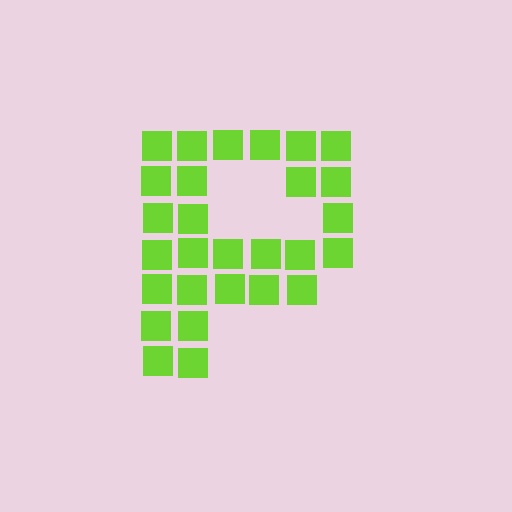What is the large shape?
The large shape is the letter P.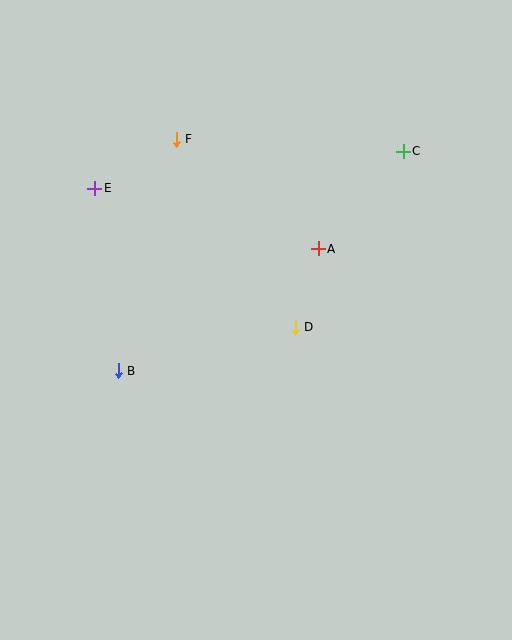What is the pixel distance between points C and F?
The distance between C and F is 227 pixels.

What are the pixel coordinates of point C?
Point C is at (403, 151).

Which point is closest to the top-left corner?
Point E is closest to the top-left corner.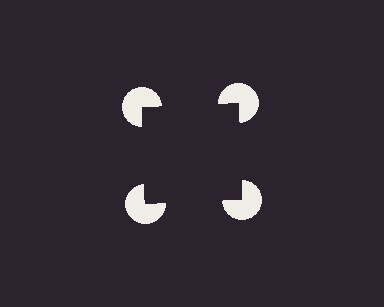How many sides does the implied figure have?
4 sides.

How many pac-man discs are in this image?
There are 4 — one at each vertex of the illusory square.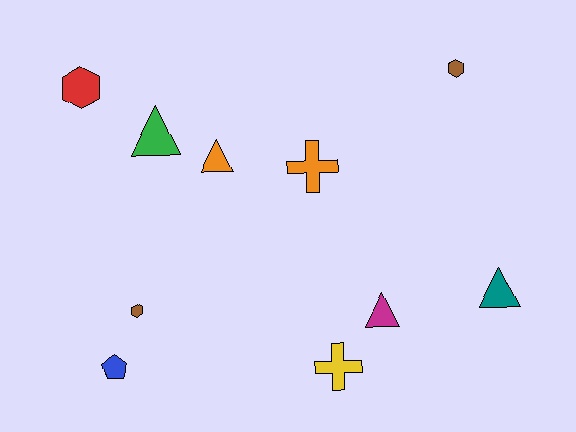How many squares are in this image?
There are no squares.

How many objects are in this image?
There are 10 objects.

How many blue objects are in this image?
There is 1 blue object.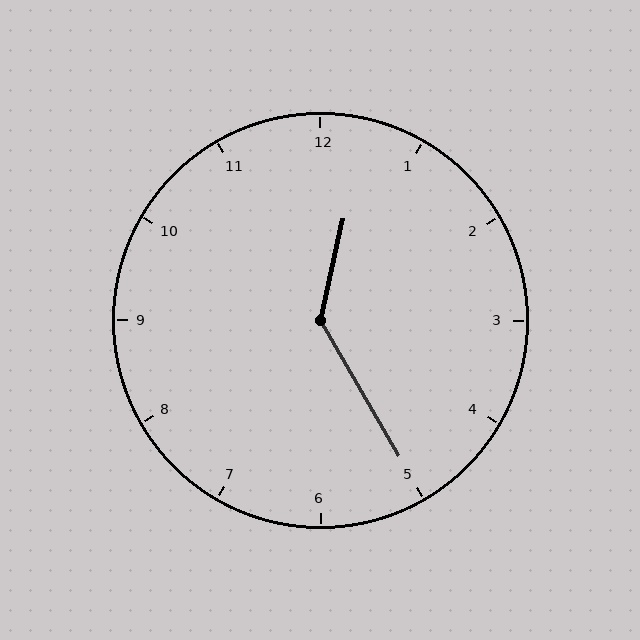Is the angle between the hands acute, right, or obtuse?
It is obtuse.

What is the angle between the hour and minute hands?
Approximately 138 degrees.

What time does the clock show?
12:25.